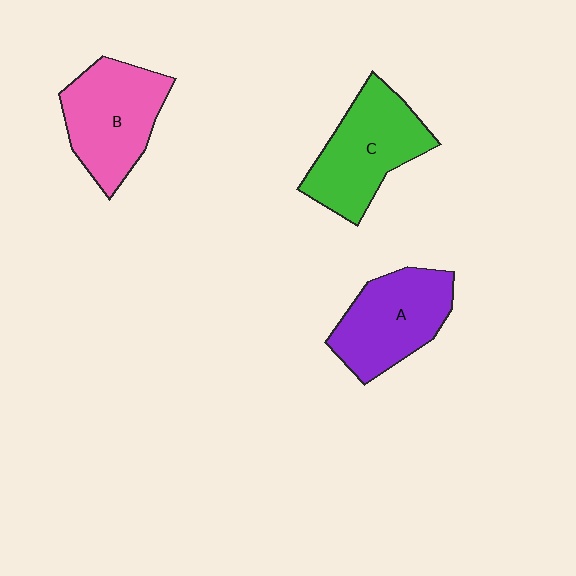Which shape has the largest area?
Shape C (green).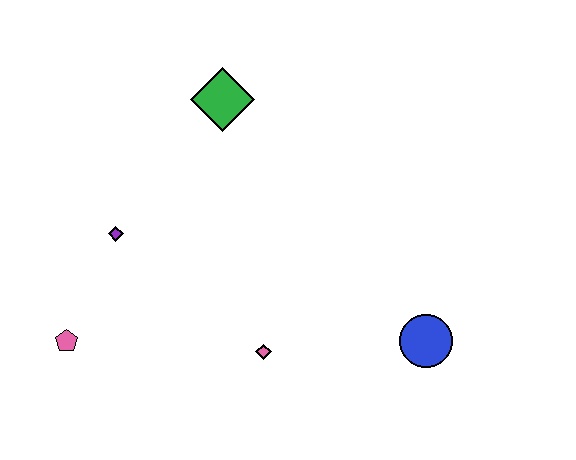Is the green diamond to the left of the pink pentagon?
No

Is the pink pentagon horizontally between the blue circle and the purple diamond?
No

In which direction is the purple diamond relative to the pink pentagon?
The purple diamond is above the pink pentagon.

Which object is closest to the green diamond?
The purple diamond is closest to the green diamond.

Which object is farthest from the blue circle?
The pink pentagon is farthest from the blue circle.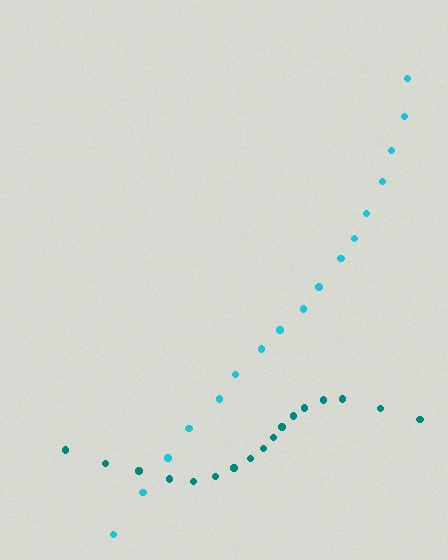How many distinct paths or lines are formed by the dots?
There are 2 distinct paths.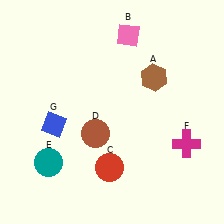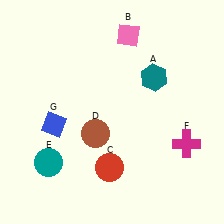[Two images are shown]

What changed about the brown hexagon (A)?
In Image 1, A is brown. In Image 2, it changed to teal.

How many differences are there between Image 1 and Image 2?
There is 1 difference between the two images.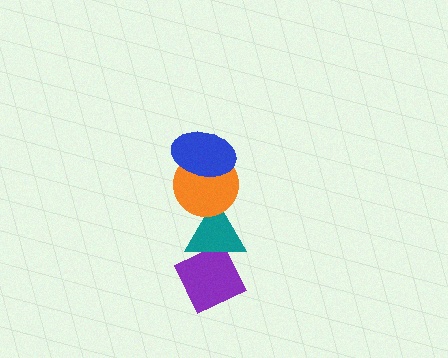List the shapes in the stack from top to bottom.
From top to bottom: the blue ellipse, the orange circle, the teal triangle, the purple diamond.